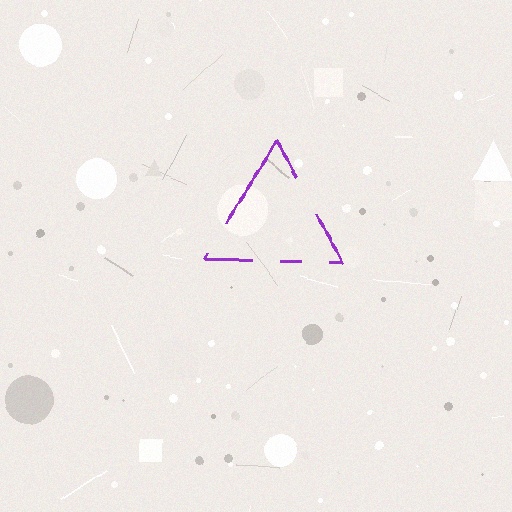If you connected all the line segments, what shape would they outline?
They would outline a triangle.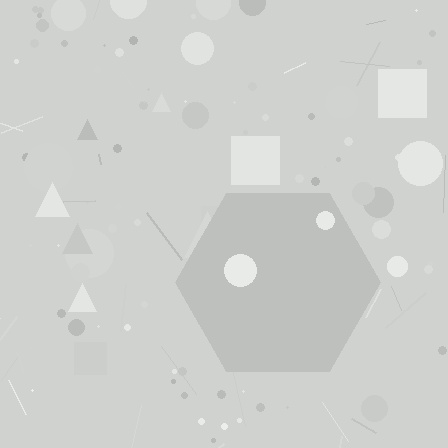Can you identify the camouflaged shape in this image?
The camouflaged shape is a hexagon.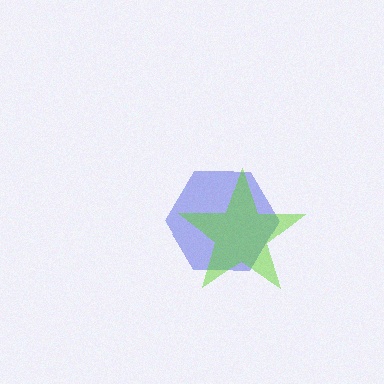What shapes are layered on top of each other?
The layered shapes are: a blue hexagon, a lime star.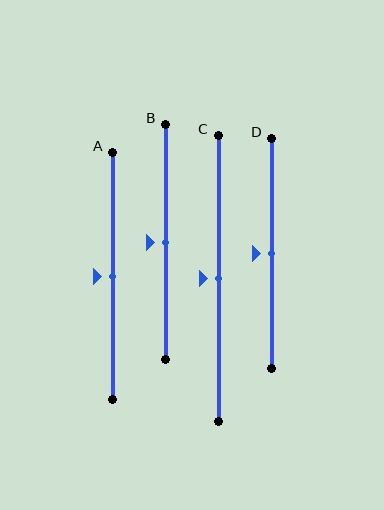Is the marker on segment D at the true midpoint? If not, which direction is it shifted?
Yes, the marker on segment D is at the true midpoint.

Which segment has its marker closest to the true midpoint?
Segment A has its marker closest to the true midpoint.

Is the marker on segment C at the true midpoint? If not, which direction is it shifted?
Yes, the marker on segment C is at the true midpoint.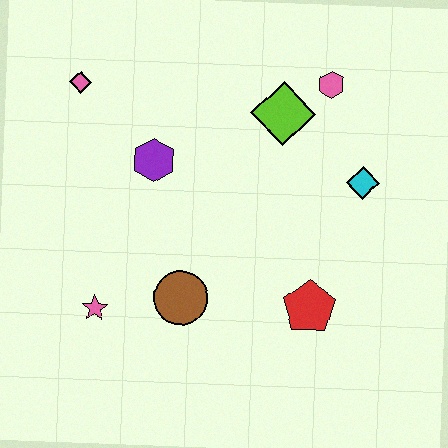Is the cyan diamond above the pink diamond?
No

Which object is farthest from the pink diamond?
The red pentagon is farthest from the pink diamond.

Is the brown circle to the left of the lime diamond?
Yes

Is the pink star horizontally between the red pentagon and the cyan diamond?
No